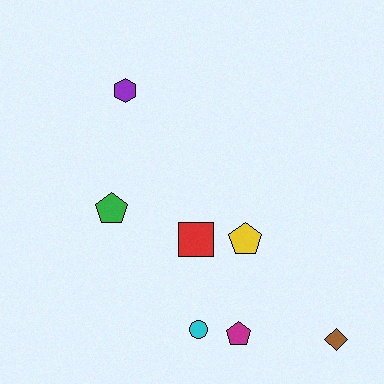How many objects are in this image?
There are 7 objects.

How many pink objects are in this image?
There are no pink objects.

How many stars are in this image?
There are no stars.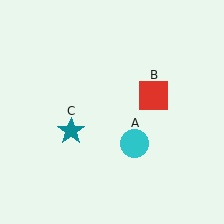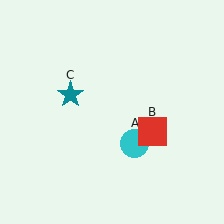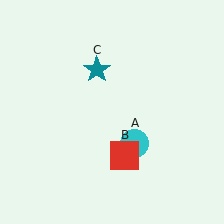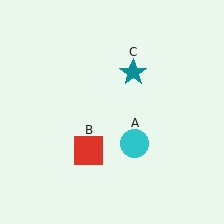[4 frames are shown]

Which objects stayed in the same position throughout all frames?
Cyan circle (object A) remained stationary.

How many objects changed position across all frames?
2 objects changed position: red square (object B), teal star (object C).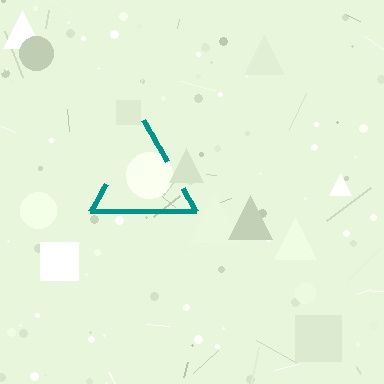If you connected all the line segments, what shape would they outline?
They would outline a triangle.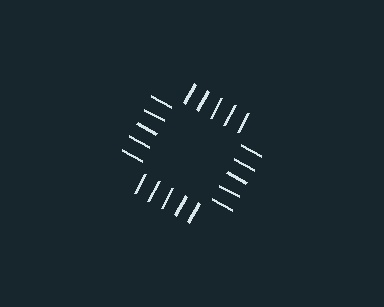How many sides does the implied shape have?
4 sides — the line-ends trace a square.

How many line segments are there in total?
20 — 5 along each of the 4 edges.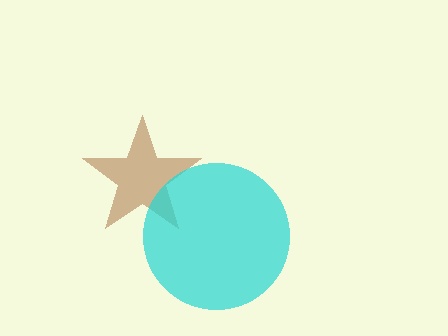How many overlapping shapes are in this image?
There are 2 overlapping shapes in the image.